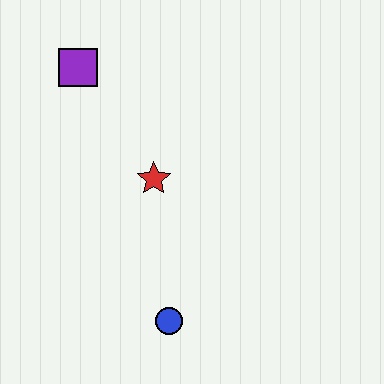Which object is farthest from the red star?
The blue circle is farthest from the red star.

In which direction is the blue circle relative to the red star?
The blue circle is below the red star.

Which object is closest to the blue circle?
The red star is closest to the blue circle.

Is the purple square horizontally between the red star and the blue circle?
No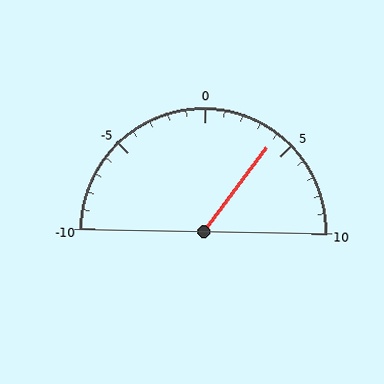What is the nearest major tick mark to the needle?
The nearest major tick mark is 5.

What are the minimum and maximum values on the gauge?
The gauge ranges from -10 to 10.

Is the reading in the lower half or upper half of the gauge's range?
The reading is in the upper half of the range (-10 to 10).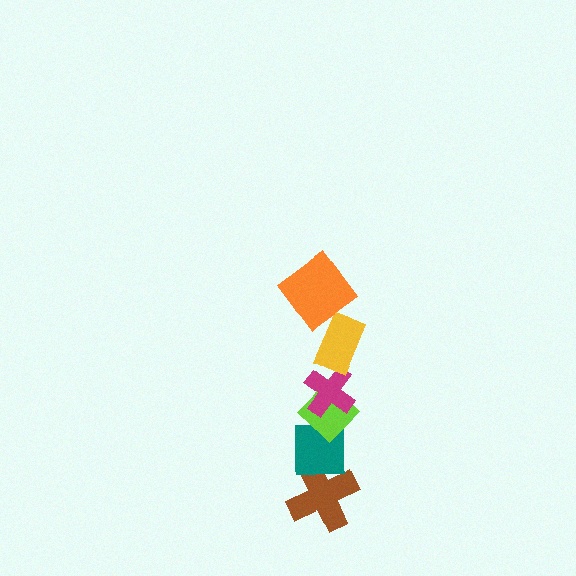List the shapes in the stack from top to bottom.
From top to bottom: the orange diamond, the yellow rectangle, the magenta cross, the lime diamond, the teal square, the brown cross.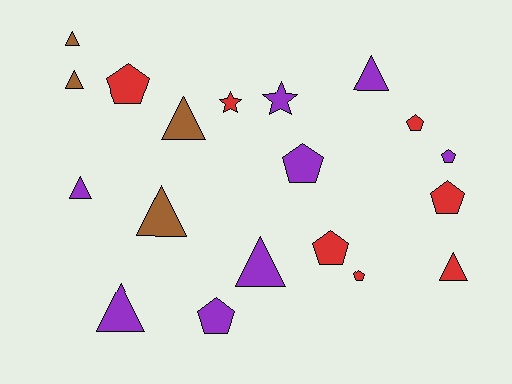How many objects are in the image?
There are 19 objects.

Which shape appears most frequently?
Triangle, with 9 objects.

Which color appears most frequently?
Purple, with 8 objects.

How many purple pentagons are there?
There are 3 purple pentagons.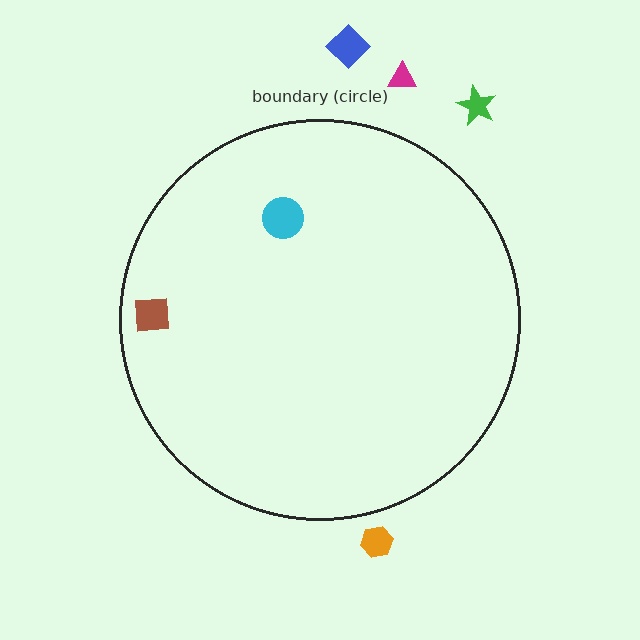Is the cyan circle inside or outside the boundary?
Inside.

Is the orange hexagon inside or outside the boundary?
Outside.